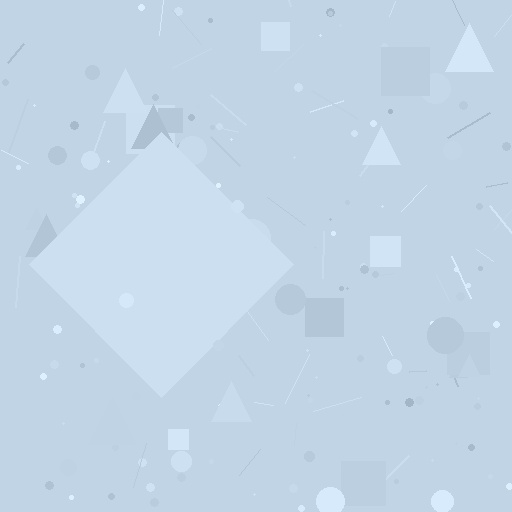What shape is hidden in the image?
A diamond is hidden in the image.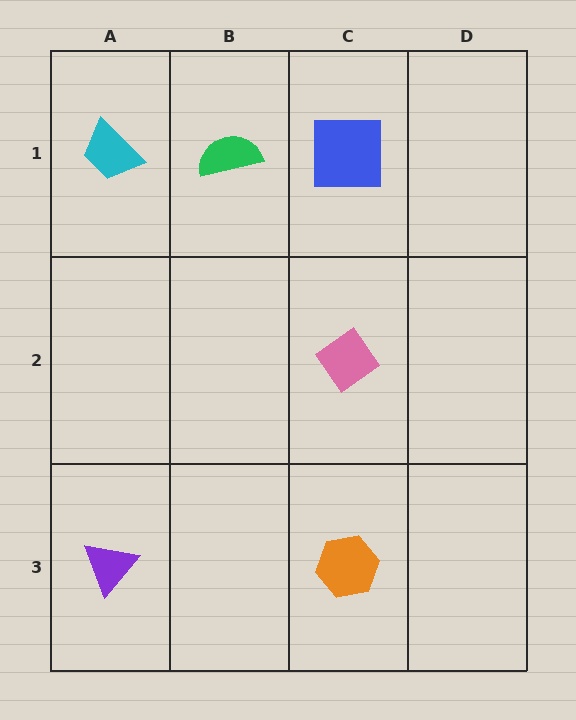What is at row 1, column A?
A cyan trapezoid.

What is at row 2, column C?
A pink diamond.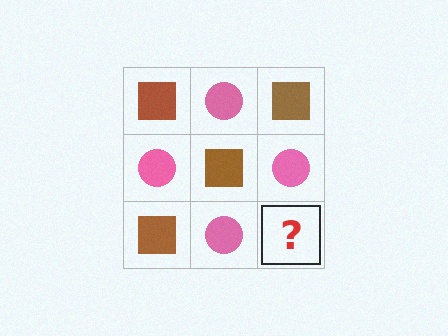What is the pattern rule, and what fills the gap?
The rule is that it alternates brown square and pink circle in a checkerboard pattern. The gap should be filled with a brown square.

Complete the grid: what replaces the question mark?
The question mark should be replaced with a brown square.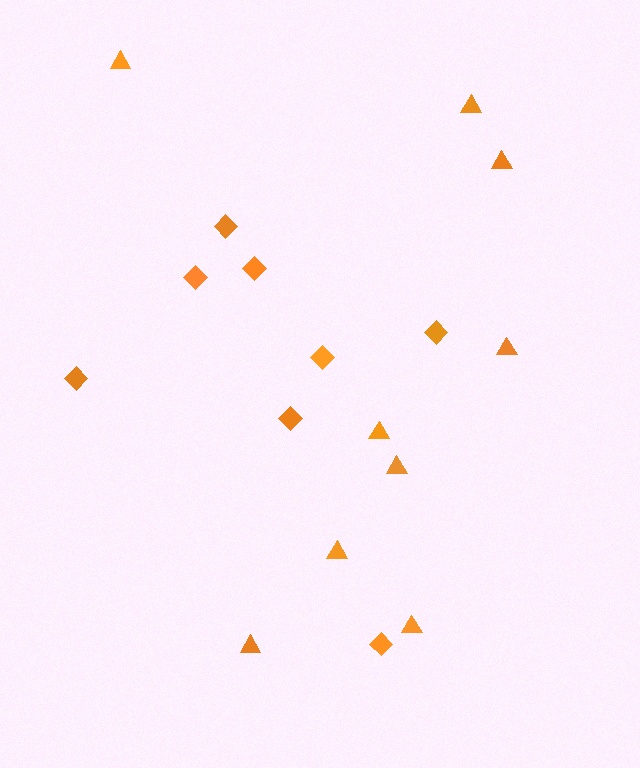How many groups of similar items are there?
There are 2 groups: one group of diamonds (8) and one group of triangles (9).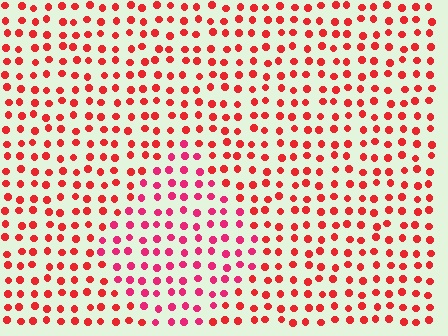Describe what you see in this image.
The image is filled with small red elements in a uniform arrangement. A diamond-shaped region is visible where the elements are tinted to a slightly different hue, forming a subtle color boundary.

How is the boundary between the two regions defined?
The boundary is defined purely by a slight shift in hue (about 23 degrees). Spacing, size, and orientation are identical on both sides.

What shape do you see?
I see a diamond.